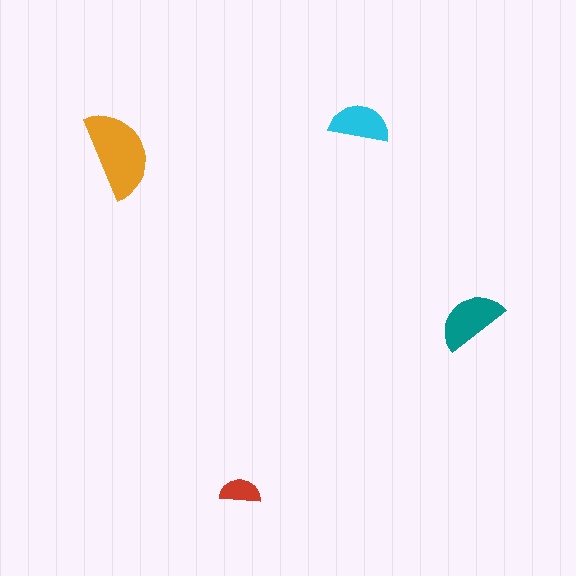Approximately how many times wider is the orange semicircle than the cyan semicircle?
About 1.5 times wider.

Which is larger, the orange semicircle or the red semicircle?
The orange one.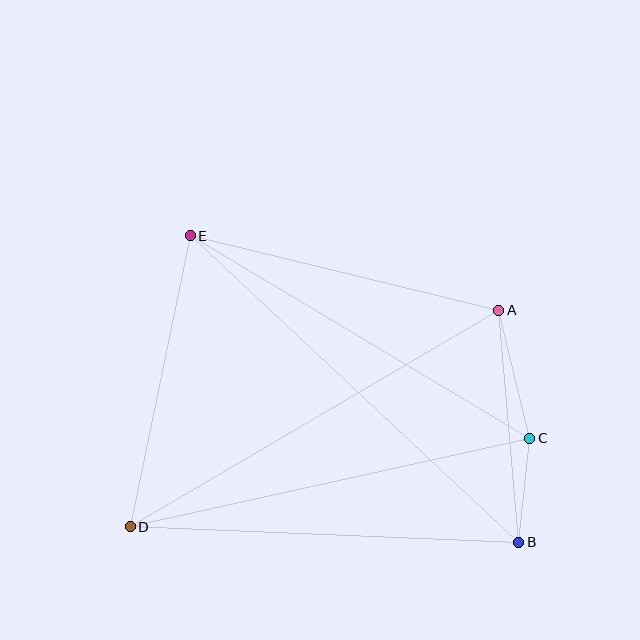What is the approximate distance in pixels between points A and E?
The distance between A and E is approximately 318 pixels.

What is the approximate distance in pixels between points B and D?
The distance between B and D is approximately 388 pixels.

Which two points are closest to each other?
Points B and C are closest to each other.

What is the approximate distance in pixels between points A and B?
The distance between A and B is approximately 233 pixels.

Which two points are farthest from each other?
Points B and E are farthest from each other.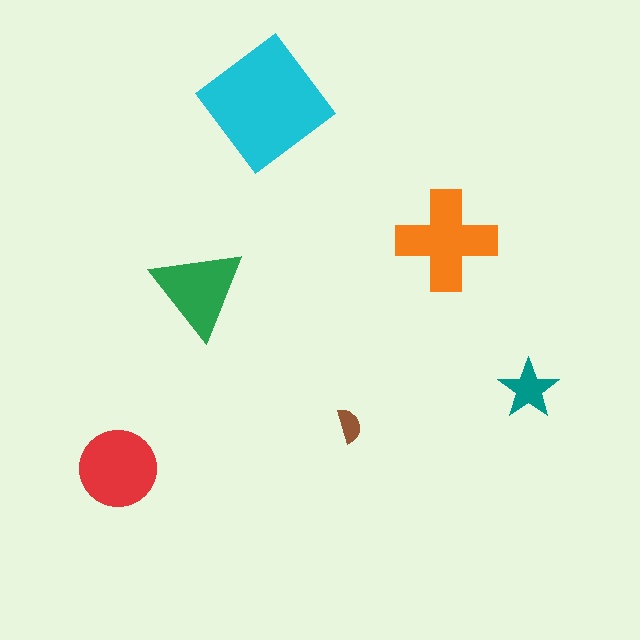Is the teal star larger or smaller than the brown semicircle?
Larger.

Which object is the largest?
The cyan diamond.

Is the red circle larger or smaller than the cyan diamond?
Smaller.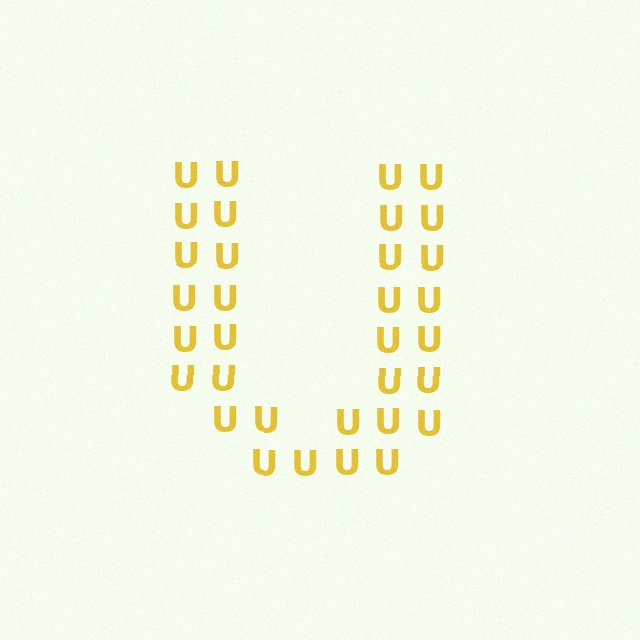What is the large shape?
The large shape is the letter U.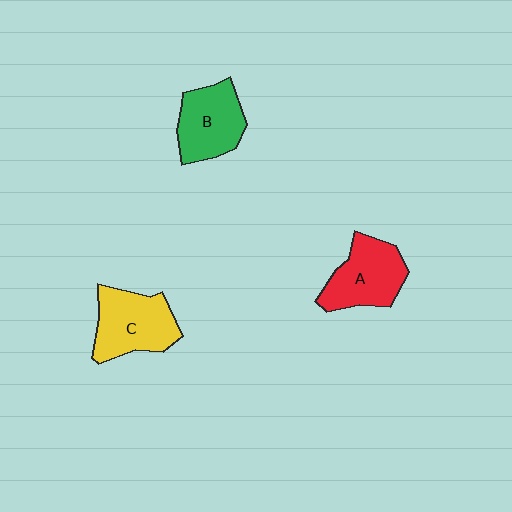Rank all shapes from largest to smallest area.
From largest to smallest: C (yellow), A (red), B (green).